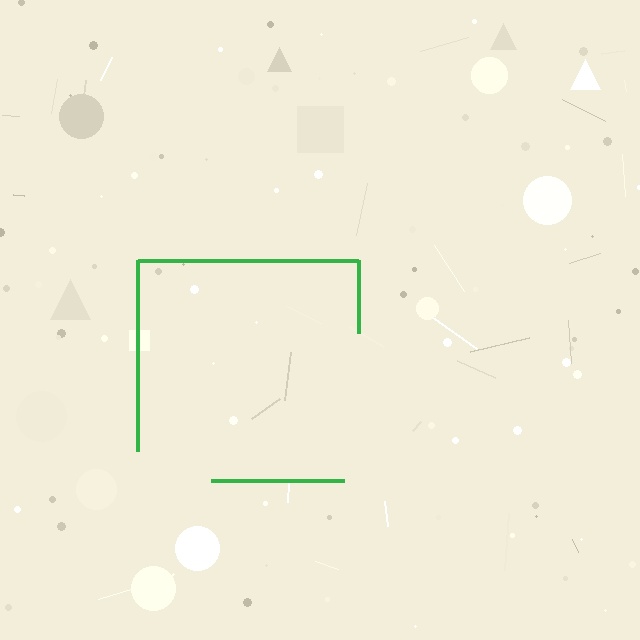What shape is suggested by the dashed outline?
The dashed outline suggests a square.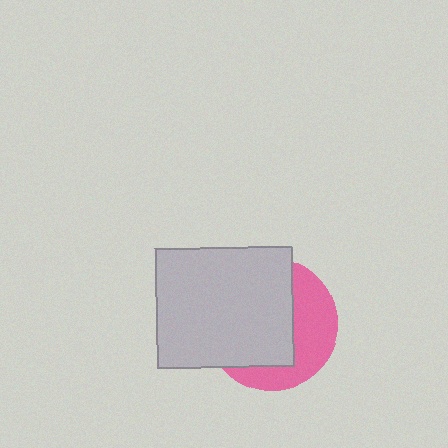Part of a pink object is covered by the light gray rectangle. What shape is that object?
It is a circle.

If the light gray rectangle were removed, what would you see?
You would see the complete pink circle.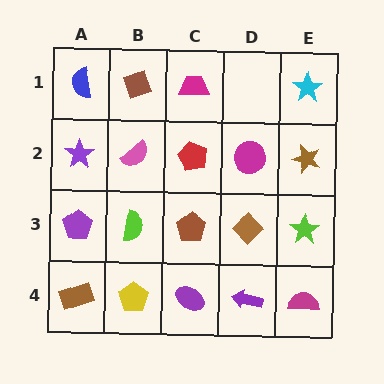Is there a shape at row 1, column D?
No, that cell is empty.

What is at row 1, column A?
A blue semicircle.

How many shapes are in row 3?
5 shapes.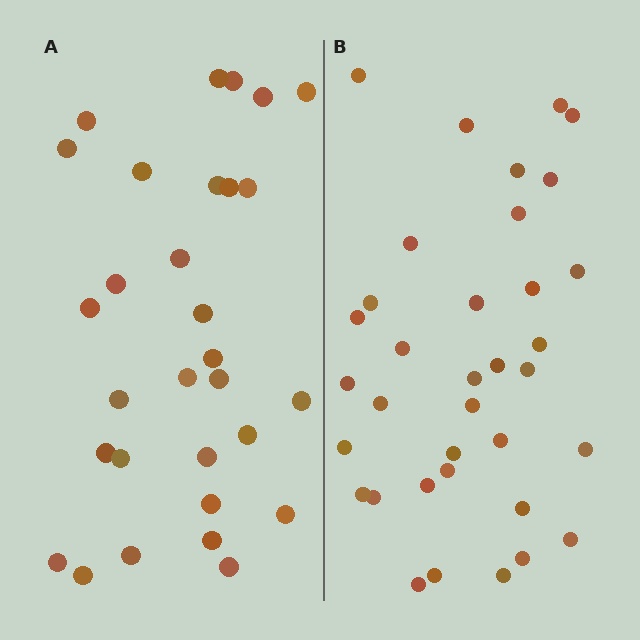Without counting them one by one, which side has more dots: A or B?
Region B (the right region) has more dots.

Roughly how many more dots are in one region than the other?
Region B has about 5 more dots than region A.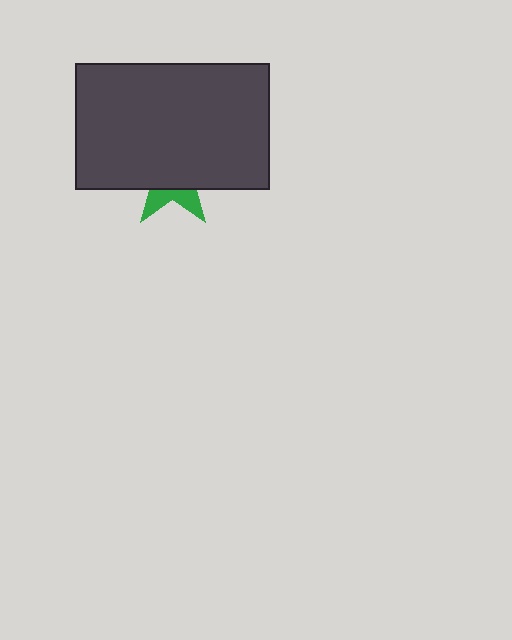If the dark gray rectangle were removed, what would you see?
You would see the complete green star.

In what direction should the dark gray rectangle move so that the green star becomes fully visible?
The dark gray rectangle should move up. That is the shortest direction to clear the overlap and leave the green star fully visible.